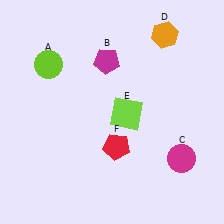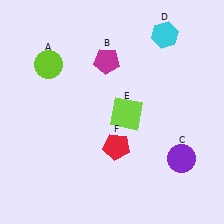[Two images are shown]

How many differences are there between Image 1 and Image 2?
There are 2 differences between the two images.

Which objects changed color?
C changed from magenta to purple. D changed from orange to cyan.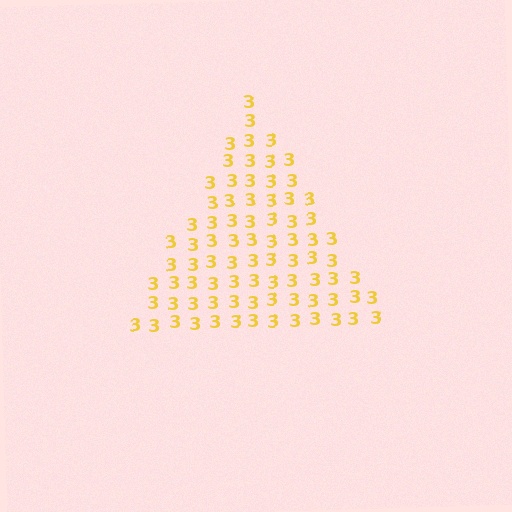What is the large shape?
The large shape is a triangle.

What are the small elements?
The small elements are digit 3's.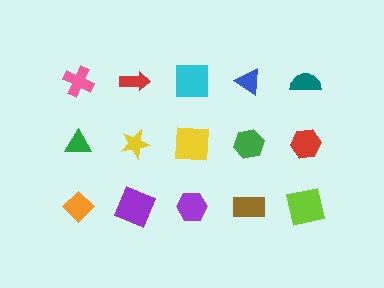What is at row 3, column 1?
An orange diamond.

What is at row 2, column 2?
A yellow star.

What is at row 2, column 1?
A green triangle.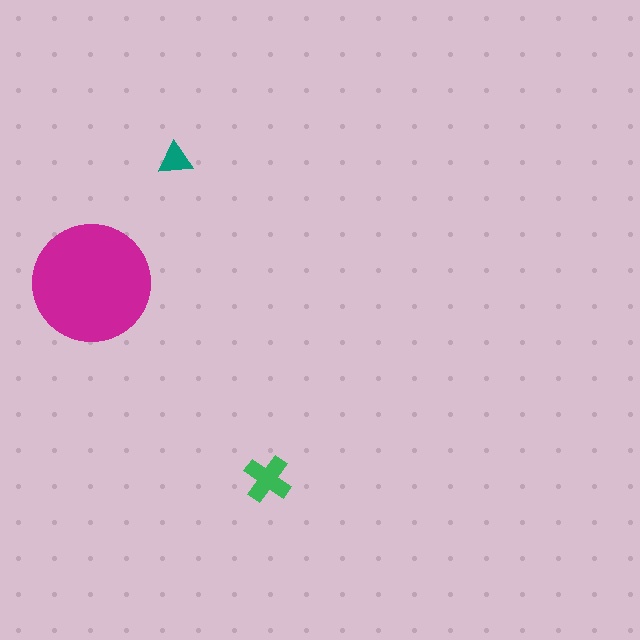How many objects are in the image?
There are 3 objects in the image.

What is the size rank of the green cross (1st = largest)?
2nd.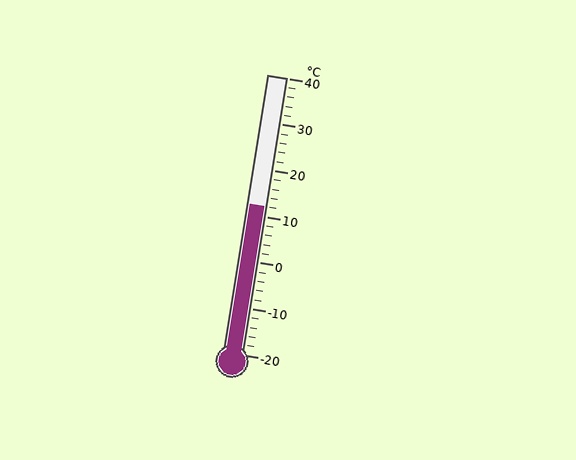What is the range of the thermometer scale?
The thermometer scale ranges from -20°C to 40°C.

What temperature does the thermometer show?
The thermometer shows approximately 12°C.